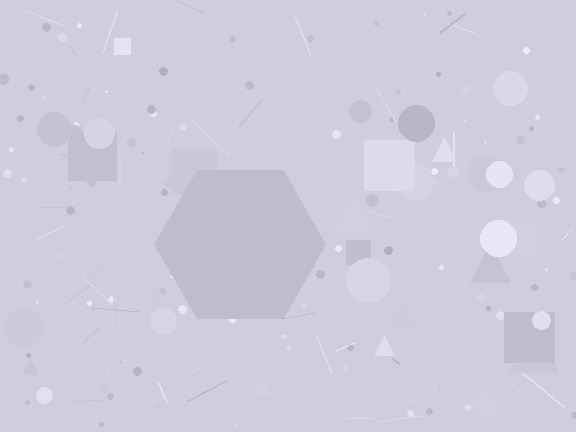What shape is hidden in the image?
A hexagon is hidden in the image.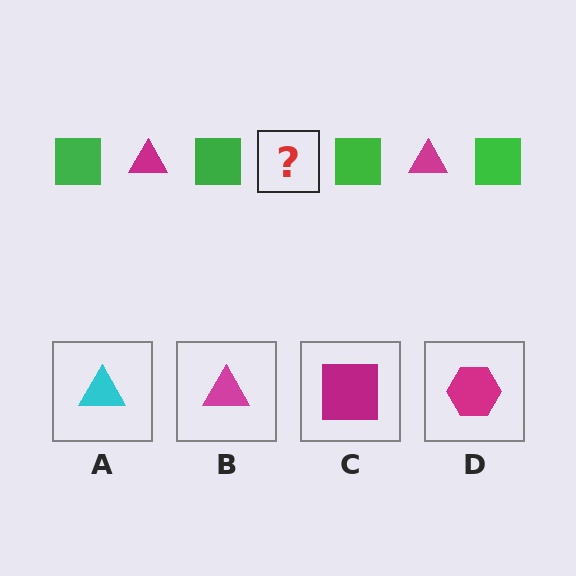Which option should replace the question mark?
Option B.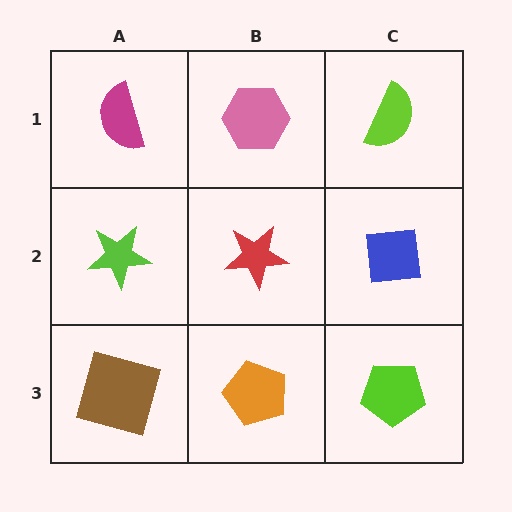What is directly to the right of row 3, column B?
A lime pentagon.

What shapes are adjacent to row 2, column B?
A pink hexagon (row 1, column B), an orange pentagon (row 3, column B), a lime star (row 2, column A), a blue square (row 2, column C).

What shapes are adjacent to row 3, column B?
A red star (row 2, column B), a brown square (row 3, column A), a lime pentagon (row 3, column C).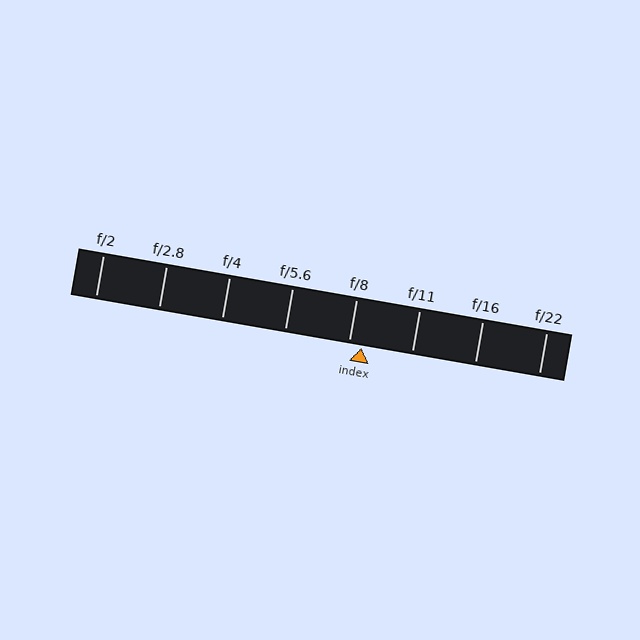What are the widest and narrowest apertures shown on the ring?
The widest aperture shown is f/2 and the narrowest is f/22.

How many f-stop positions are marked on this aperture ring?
There are 8 f-stop positions marked.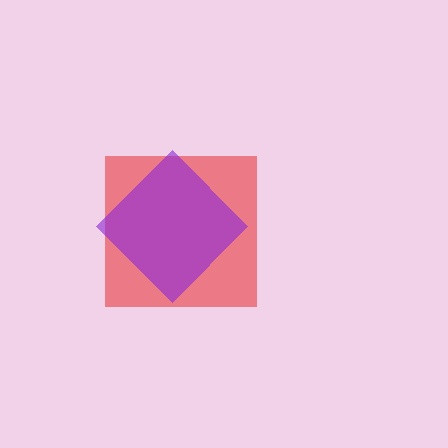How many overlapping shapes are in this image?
There are 2 overlapping shapes in the image.